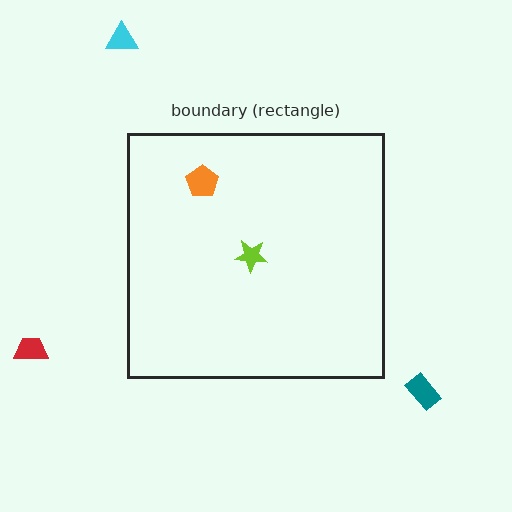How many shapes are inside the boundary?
2 inside, 3 outside.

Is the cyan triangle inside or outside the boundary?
Outside.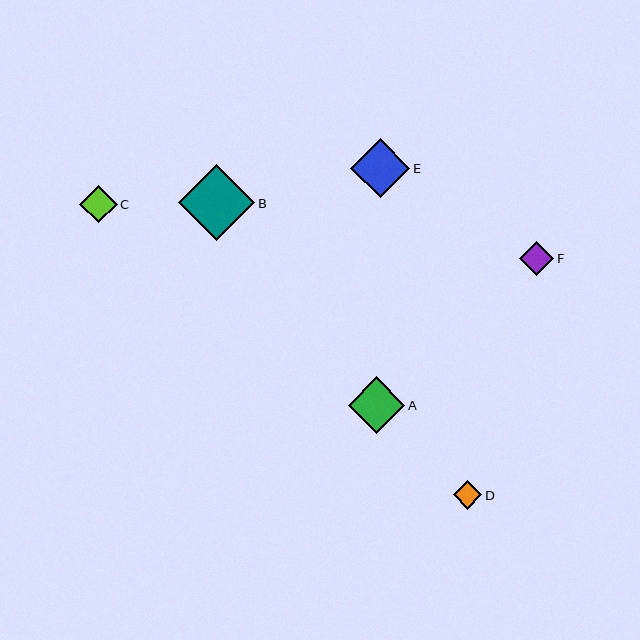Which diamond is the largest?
Diamond B is the largest with a size of approximately 76 pixels.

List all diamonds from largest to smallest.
From largest to smallest: B, E, A, C, F, D.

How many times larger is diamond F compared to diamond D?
Diamond F is approximately 1.2 times the size of diamond D.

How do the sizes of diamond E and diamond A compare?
Diamond E and diamond A are approximately the same size.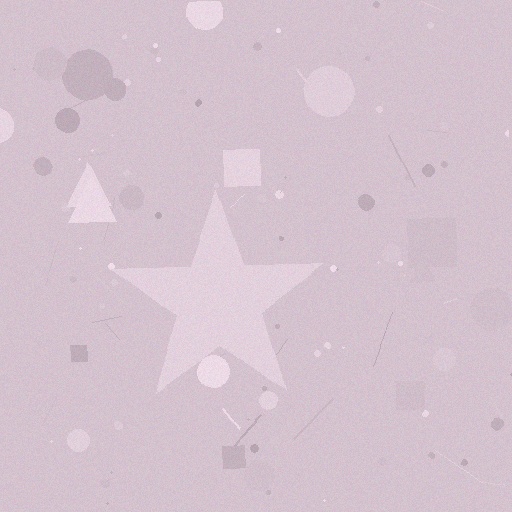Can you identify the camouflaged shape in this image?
The camouflaged shape is a star.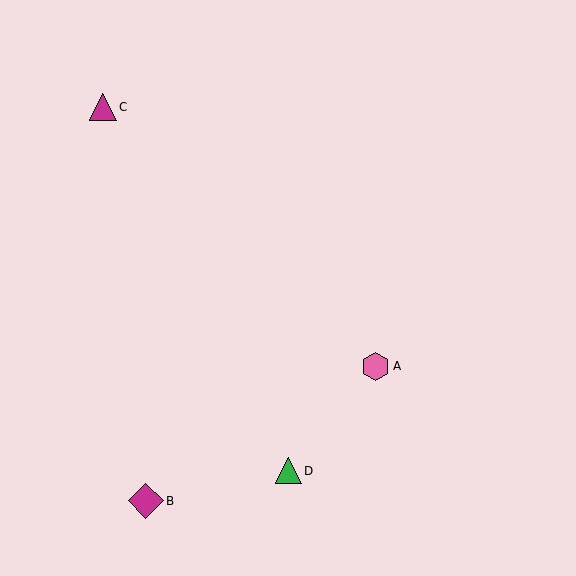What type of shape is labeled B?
Shape B is a magenta diamond.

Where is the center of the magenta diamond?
The center of the magenta diamond is at (146, 501).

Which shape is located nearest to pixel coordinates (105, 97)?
The magenta triangle (labeled C) at (103, 107) is nearest to that location.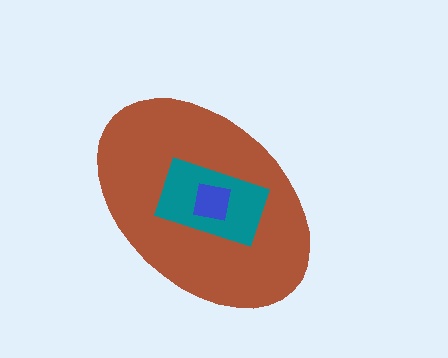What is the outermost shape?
The brown ellipse.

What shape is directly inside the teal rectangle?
The blue square.